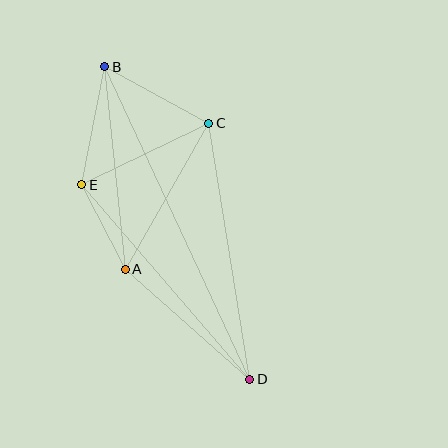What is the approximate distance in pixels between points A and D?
The distance between A and D is approximately 166 pixels.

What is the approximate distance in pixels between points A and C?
The distance between A and C is approximately 168 pixels.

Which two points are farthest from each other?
Points B and D are farthest from each other.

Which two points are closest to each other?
Points A and E are closest to each other.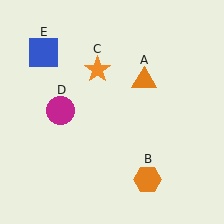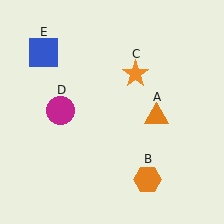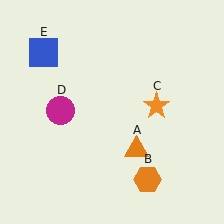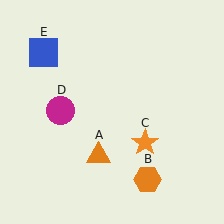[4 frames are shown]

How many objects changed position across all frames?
2 objects changed position: orange triangle (object A), orange star (object C).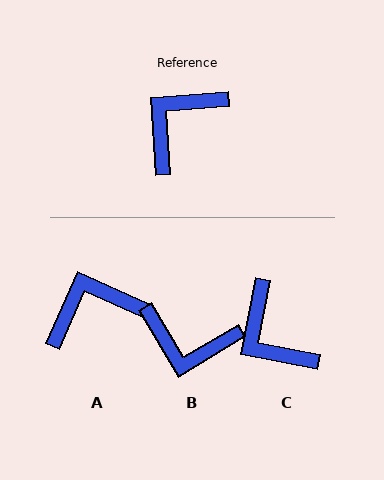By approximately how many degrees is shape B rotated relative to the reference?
Approximately 117 degrees counter-clockwise.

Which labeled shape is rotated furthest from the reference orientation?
B, about 117 degrees away.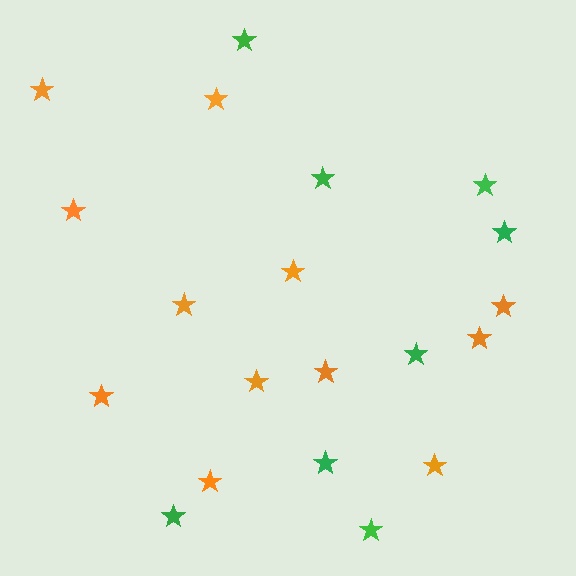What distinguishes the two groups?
There are 2 groups: one group of green stars (8) and one group of orange stars (12).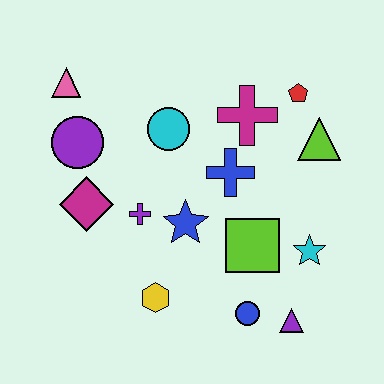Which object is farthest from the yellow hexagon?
The red pentagon is farthest from the yellow hexagon.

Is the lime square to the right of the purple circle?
Yes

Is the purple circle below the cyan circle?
Yes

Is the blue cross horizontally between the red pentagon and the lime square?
No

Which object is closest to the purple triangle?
The blue circle is closest to the purple triangle.